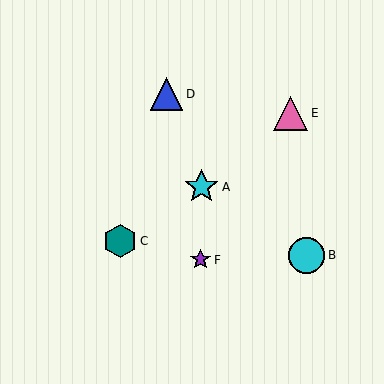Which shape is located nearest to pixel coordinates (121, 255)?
The teal hexagon (labeled C) at (120, 241) is nearest to that location.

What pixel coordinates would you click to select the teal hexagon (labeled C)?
Click at (120, 241) to select the teal hexagon C.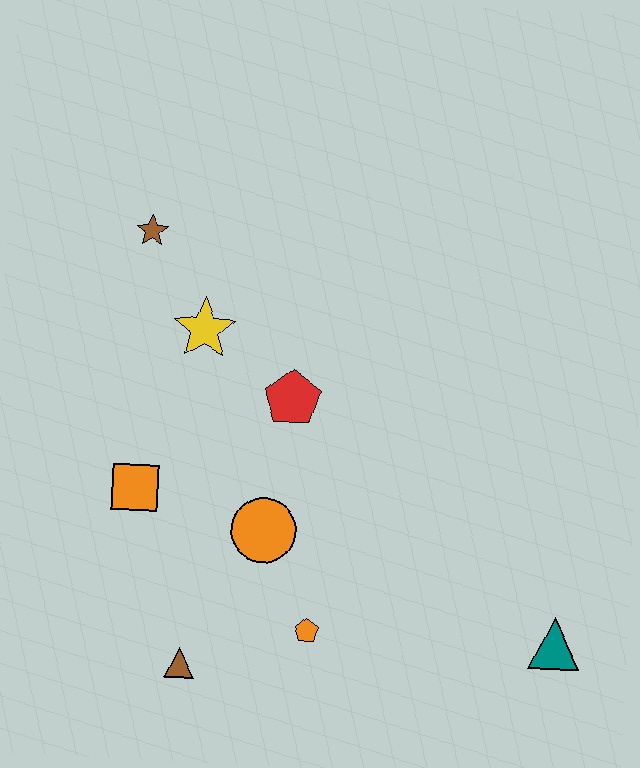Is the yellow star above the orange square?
Yes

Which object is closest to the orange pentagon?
The orange circle is closest to the orange pentagon.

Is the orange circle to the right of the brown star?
Yes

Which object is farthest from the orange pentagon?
The brown star is farthest from the orange pentagon.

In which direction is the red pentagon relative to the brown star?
The red pentagon is below the brown star.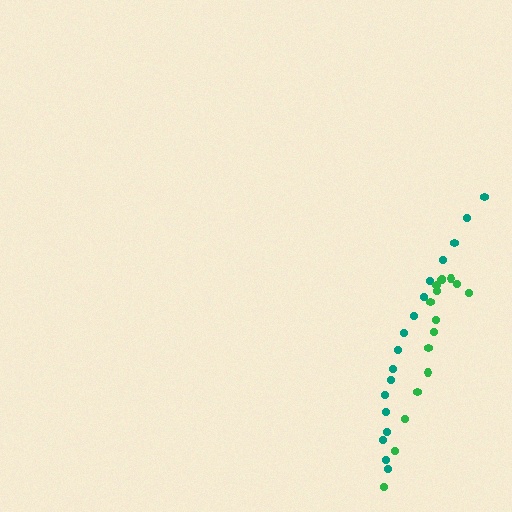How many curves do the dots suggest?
There are 2 distinct paths.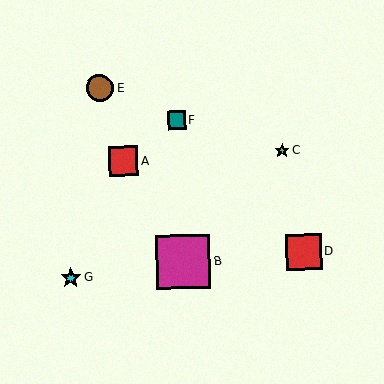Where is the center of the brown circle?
The center of the brown circle is at (100, 88).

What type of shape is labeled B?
Shape B is a magenta square.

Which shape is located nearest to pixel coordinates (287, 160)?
The lime star (labeled C) at (282, 150) is nearest to that location.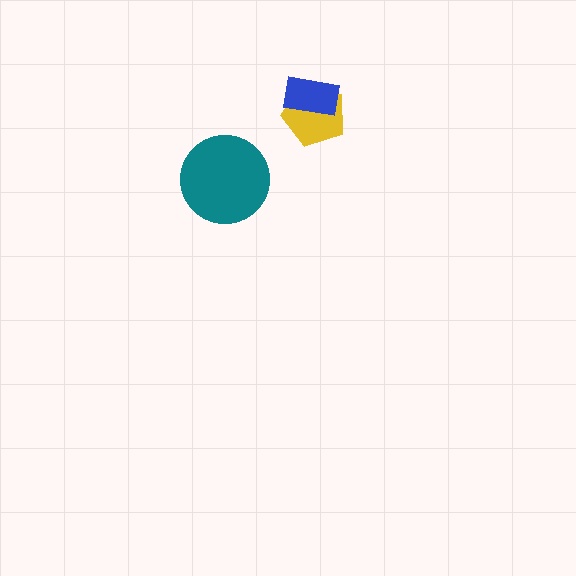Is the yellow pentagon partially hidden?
Yes, it is partially covered by another shape.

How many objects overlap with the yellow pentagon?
1 object overlaps with the yellow pentagon.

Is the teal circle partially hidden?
No, no other shape covers it.